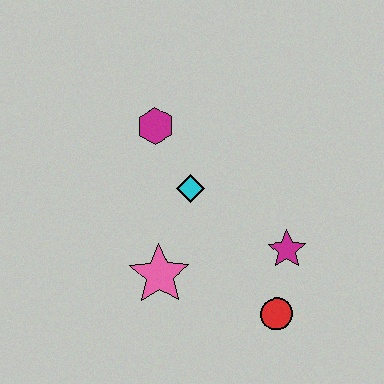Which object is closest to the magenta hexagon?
The cyan diamond is closest to the magenta hexagon.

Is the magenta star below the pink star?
No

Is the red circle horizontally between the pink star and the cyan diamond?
No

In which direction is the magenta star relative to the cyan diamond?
The magenta star is to the right of the cyan diamond.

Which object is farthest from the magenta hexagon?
The red circle is farthest from the magenta hexagon.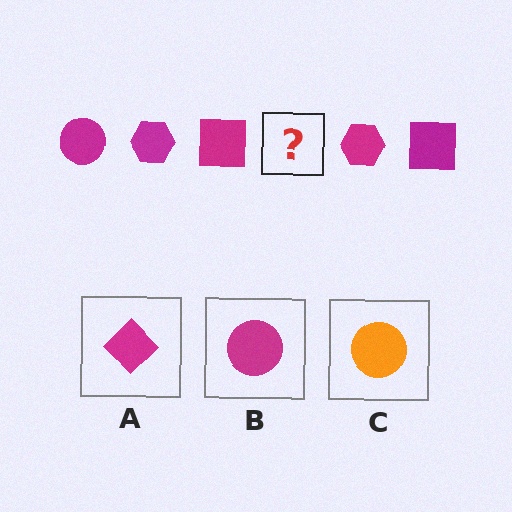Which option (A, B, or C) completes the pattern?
B.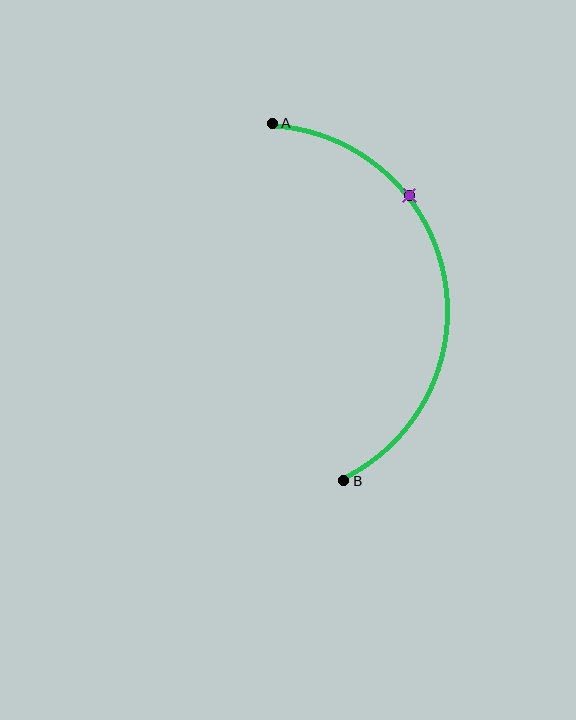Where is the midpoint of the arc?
The arc midpoint is the point on the curve farthest from the straight line joining A and B. It sits to the right of that line.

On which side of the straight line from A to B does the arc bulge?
The arc bulges to the right of the straight line connecting A and B.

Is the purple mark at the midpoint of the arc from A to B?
No. The purple mark lies on the arc but is closer to endpoint A. The arc midpoint would be at the point on the curve equidistant along the arc from both A and B.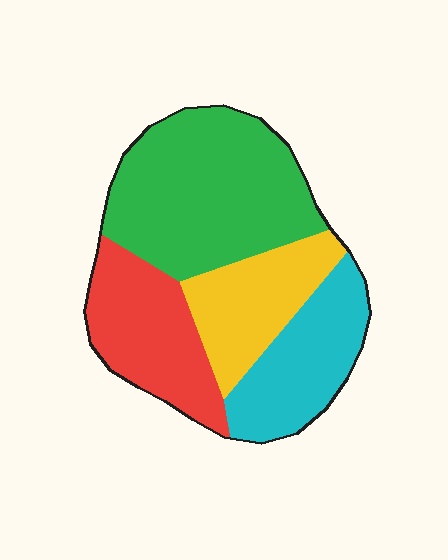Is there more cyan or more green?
Green.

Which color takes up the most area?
Green, at roughly 40%.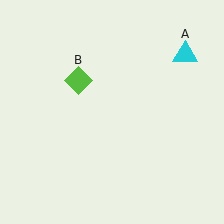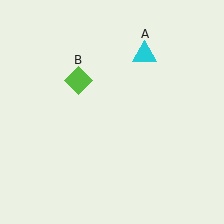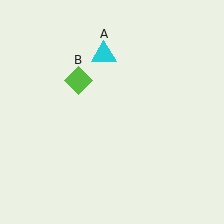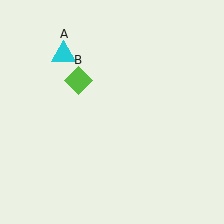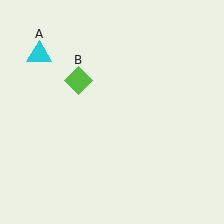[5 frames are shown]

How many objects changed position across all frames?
1 object changed position: cyan triangle (object A).